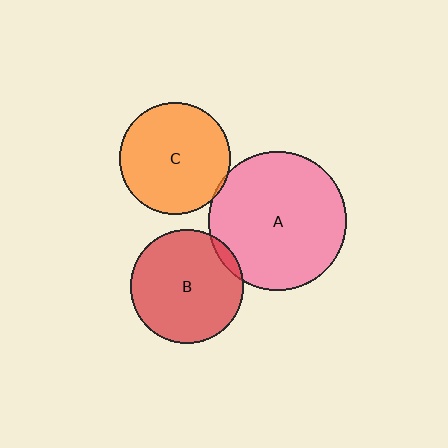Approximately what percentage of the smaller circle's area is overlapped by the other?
Approximately 5%.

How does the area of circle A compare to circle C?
Approximately 1.5 times.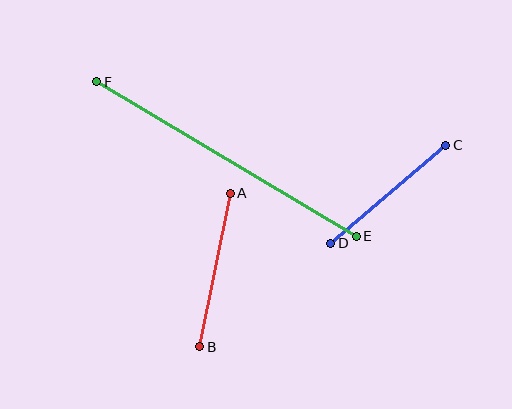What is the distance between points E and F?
The distance is approximately 302 pixels.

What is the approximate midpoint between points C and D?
The midpoint is at approximately (388, 194) pixels.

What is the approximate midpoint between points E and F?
The midpoint is at approximately (227, 159) pixels.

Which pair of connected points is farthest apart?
Points E and F are farthest apart.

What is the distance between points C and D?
The distance is approximately 151 pixels.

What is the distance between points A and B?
The distance is approximately 157 pixels.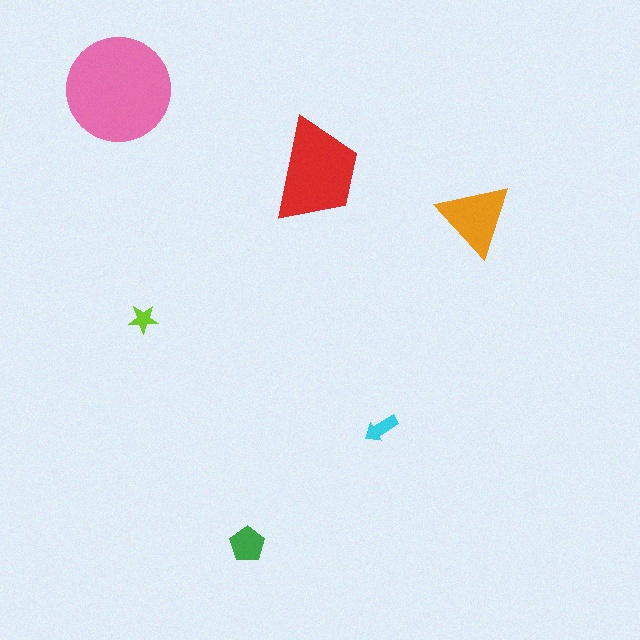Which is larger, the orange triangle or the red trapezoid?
The red trapezoid.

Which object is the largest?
The pink circle.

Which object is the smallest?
The lime star.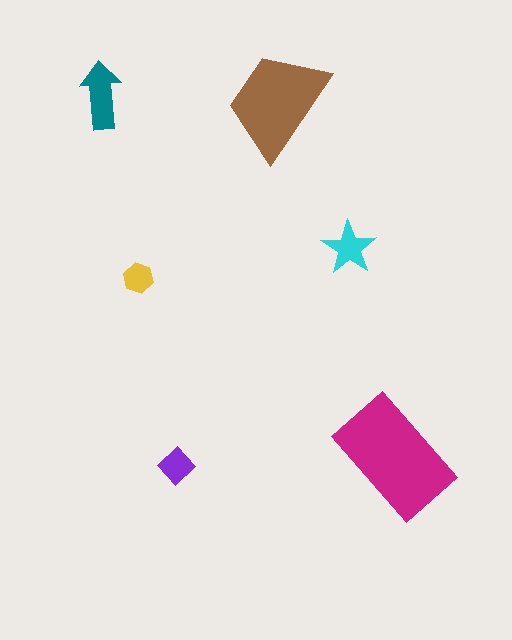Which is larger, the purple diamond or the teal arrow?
The teal arrow.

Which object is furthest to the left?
The teal arrow is leftmost.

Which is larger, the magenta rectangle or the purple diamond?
The magenta rectangle.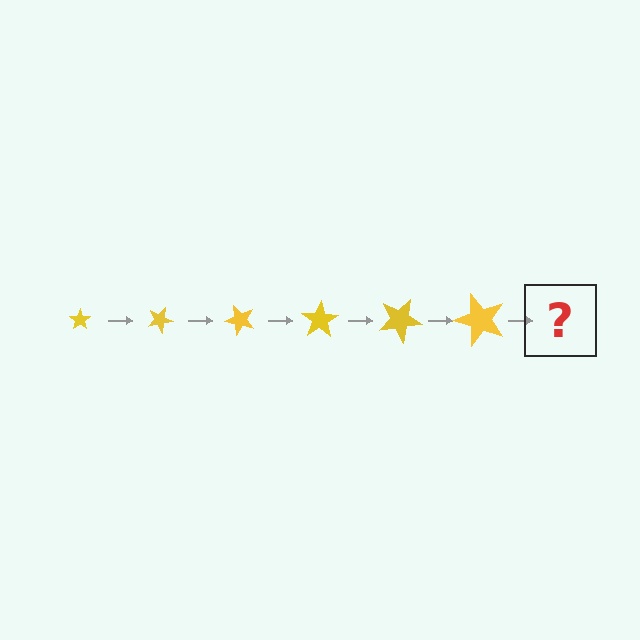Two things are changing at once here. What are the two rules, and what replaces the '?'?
The two rules are that the star grows larger each step and it rotates 25 degrees each step. The '?' should be a star, larger than the previous one and rotated 150 degrees from the start.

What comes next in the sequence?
The next element should be a star, larger than the previous one and rotated 150 degrees from the start.